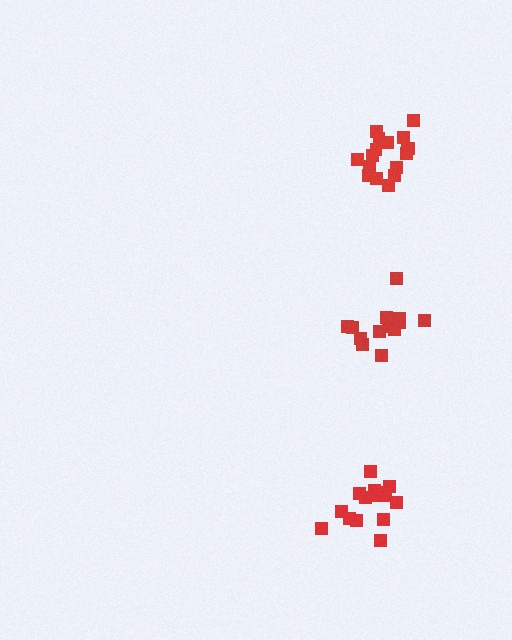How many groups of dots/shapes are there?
There are 3 groups.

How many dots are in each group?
Group 1: 17 dots, Group 2: 15 dots, Group 3: 16 dots (48 total).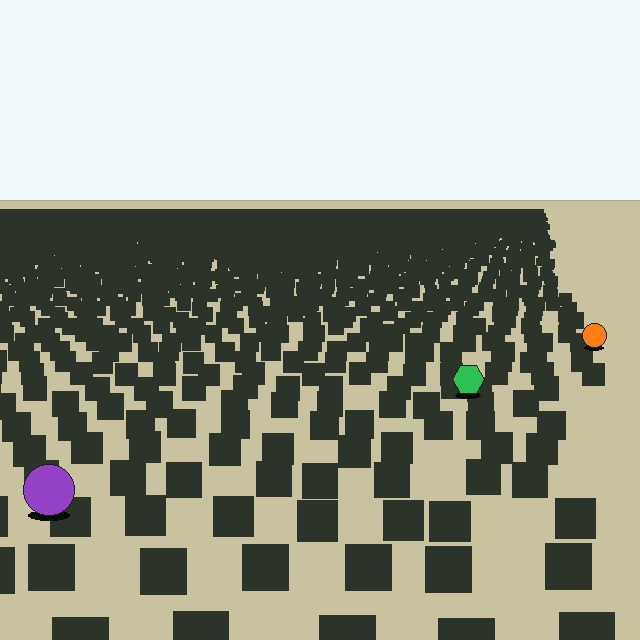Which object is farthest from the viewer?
The orange circle is farthest from the viewer. It appears smaller and the ground texture around it is denser.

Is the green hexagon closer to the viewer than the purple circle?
No. The purple circle is closer — you can tell from the texture gradient: the ground texture is coarser near it.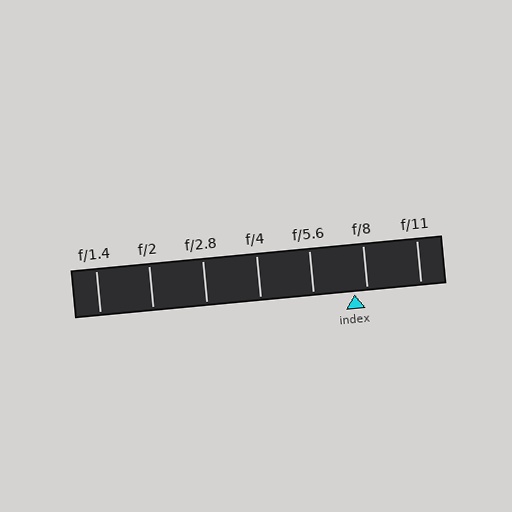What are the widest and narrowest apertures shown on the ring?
The widest aperture shown is f/1.4 and the narrowest is f/11.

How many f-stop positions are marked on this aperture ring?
There are 7 f-stop positions marked.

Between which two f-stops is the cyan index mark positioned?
The index mark is between f/5.6 and f/8.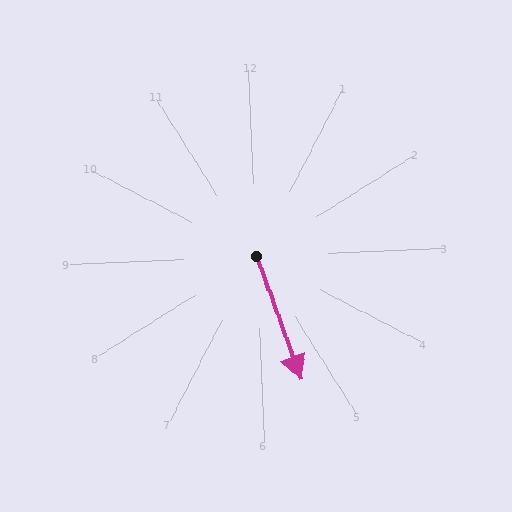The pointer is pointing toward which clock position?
Roughly 5 o'clock.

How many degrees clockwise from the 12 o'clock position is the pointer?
Approximately 163 degrees.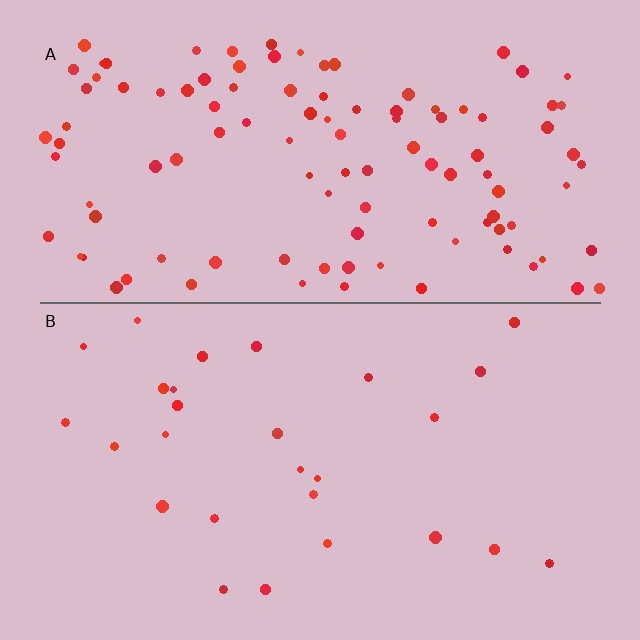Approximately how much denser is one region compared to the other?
Approximately 4.0× — region A over region B.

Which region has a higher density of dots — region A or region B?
A (the top).